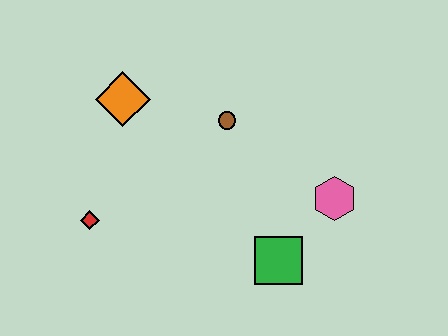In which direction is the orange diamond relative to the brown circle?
The orange diamond is to the left of the brown circle.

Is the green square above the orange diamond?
No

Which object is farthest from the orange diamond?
The pink hexagon is farthest from the orange diamond.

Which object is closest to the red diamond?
The orange diamond is closest to the red diamond.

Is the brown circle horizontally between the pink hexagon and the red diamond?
Yes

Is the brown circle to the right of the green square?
No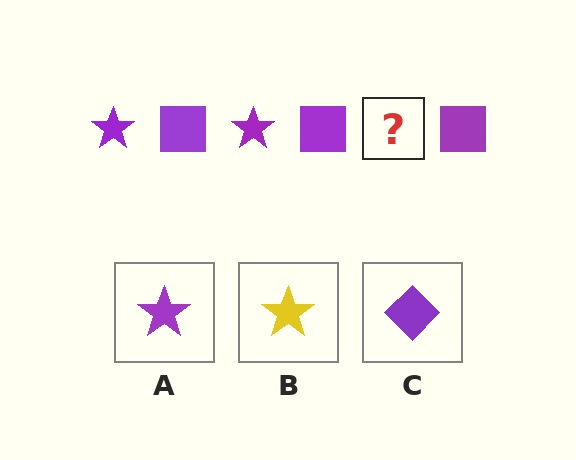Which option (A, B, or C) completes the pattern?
A.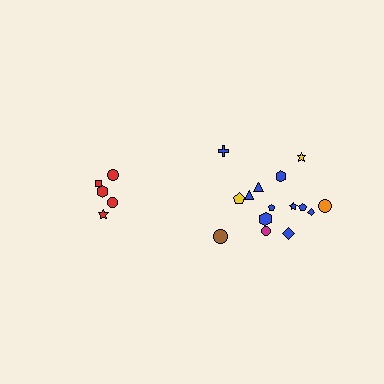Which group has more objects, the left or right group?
The right group.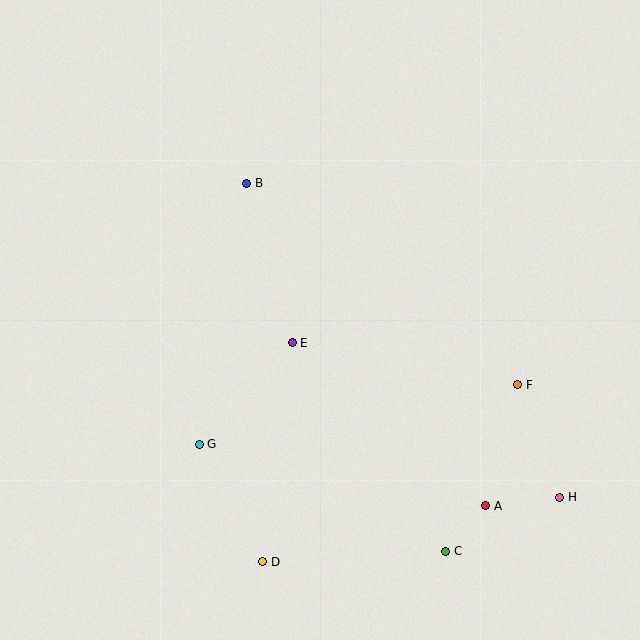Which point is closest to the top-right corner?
Point F is closest to the top-right corner.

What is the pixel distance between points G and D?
The distance between G and D is 133 pixels.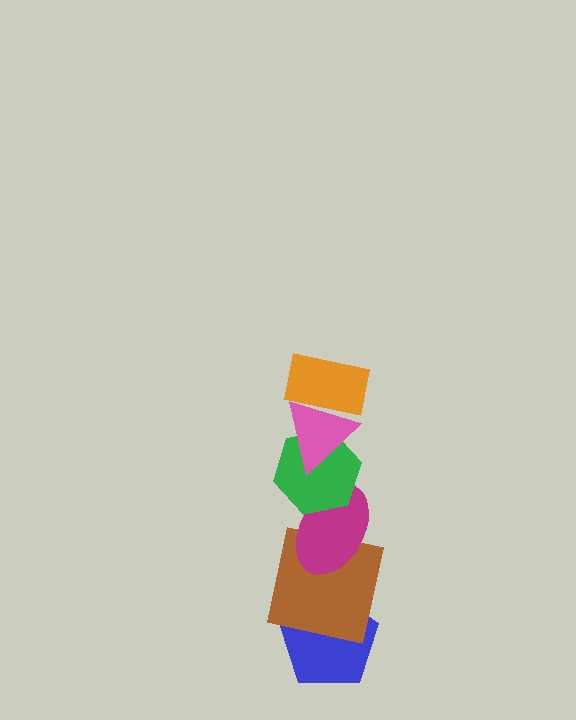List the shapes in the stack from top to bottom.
From top to bottom: the orange rectangle, the pink triangle, the green hexagon, the magenta ellipse, the brown square, the blue pentagon.